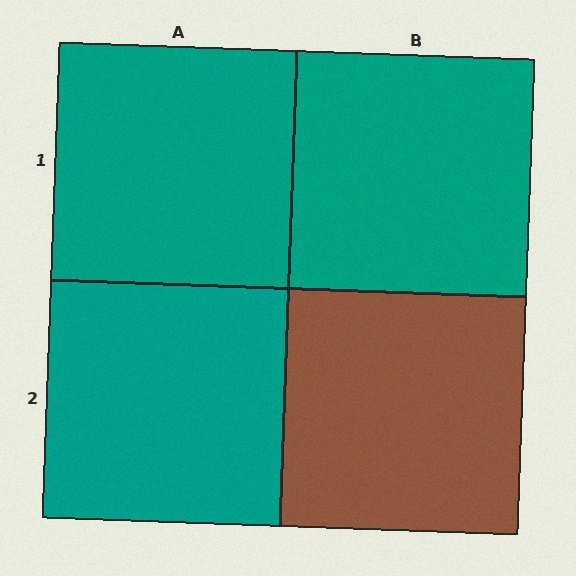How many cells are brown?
1 cell is brown.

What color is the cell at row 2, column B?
Brown.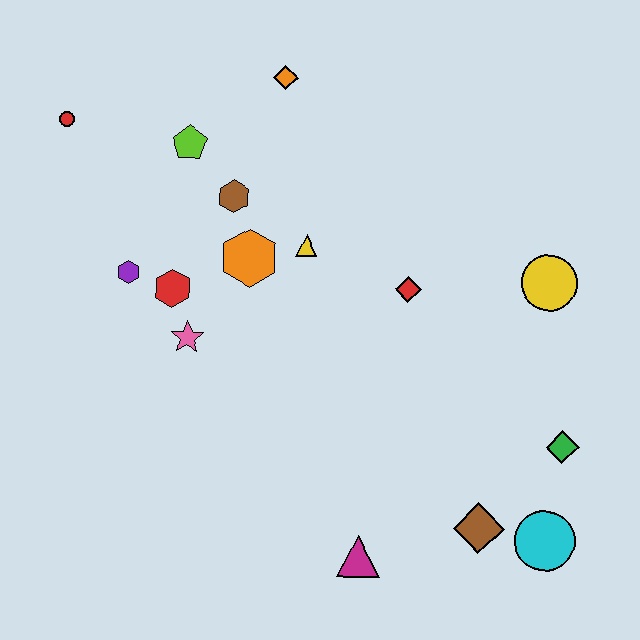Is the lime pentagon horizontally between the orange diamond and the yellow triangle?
No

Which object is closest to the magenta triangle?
The brown diamond is closest to the magenta triangle.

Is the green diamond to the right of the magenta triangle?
Yes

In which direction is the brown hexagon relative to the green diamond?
The brown hexagon is to the left of the green diamond.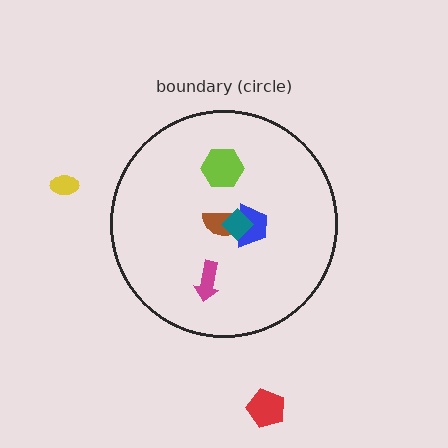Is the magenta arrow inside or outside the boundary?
Inside.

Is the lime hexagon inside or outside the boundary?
Inside.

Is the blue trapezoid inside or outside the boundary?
Inside.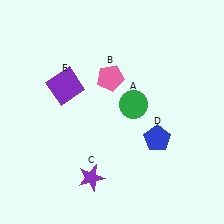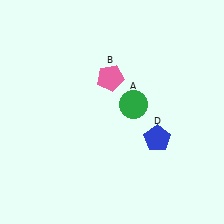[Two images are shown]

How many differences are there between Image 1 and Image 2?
There are 2 differences between the two images.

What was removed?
The purple star (C), the purple square (E) were removed in Image 2.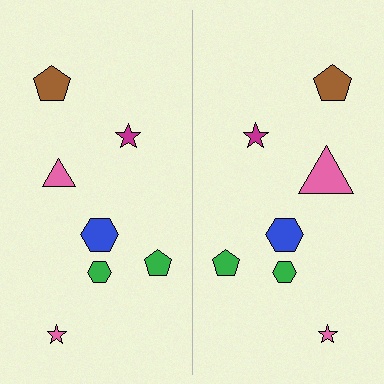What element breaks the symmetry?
The pink triangle on the right side has a different size than its mirror counterpart.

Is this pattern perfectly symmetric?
No, the pattern is not perfectly symmetric. The pink triangle on the right side has a different size than its mirror counterpart.